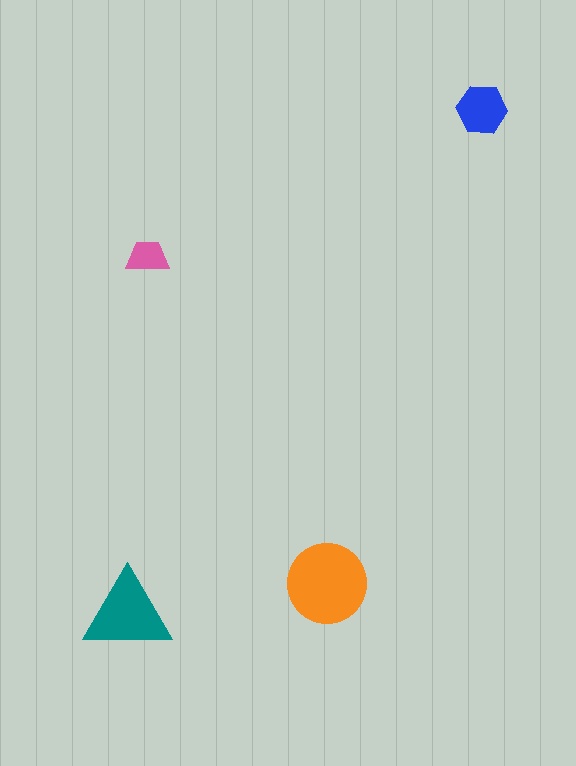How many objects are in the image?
There are 4 objects in the image.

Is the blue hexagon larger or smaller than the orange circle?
Smaller.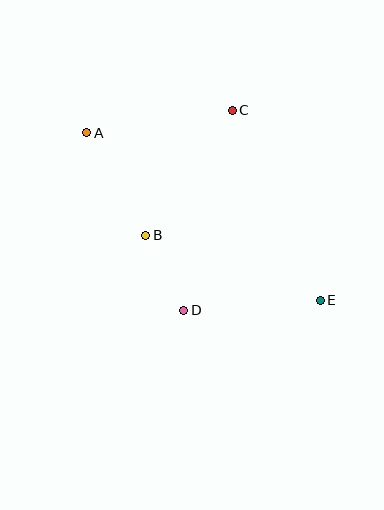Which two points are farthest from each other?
Points A and E are farthest from each other.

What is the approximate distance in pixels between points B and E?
The distance between B and E is approximately 186 pixels.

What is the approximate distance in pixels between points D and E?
The distance between D and E is approximately 137 pixels.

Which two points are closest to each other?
Points B and D are closest to each other.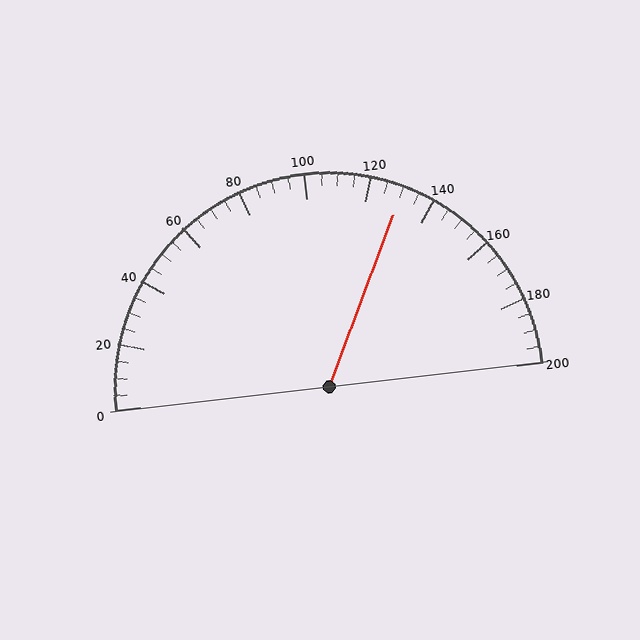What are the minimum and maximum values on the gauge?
The gauge ranges from 0 to 200.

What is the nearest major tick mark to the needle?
The nearest major tick mark is 120.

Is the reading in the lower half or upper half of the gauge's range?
The reading is in the upper half of the range (0 to 200).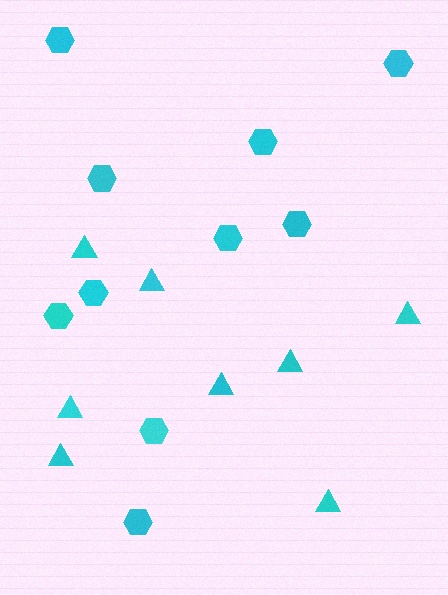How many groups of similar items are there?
There are 2 groups: one group of triangles (8) and one group of hexagons (10).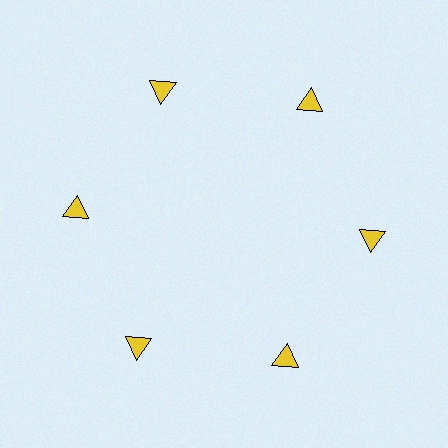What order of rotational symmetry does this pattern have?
This pattern has 6-fold rotational symmetry.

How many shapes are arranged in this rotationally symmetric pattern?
There are 6 shapes, arranged in 6 groups of 1.